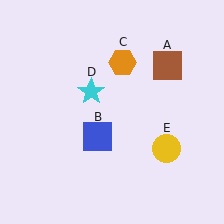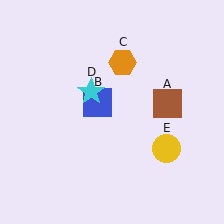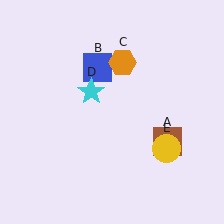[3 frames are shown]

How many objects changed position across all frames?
2 objects changed position: brown square (object A), blue square (object B).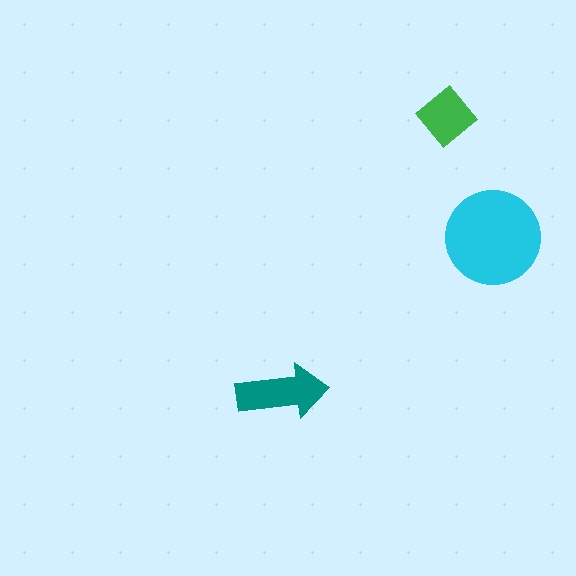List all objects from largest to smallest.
The cyan circle, the teal arrow, the green diamond.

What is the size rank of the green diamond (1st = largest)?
3rd.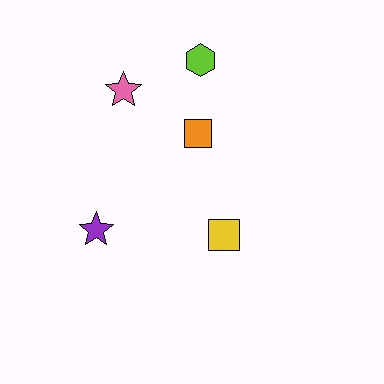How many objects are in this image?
There are 5 objects.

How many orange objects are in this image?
There is 1 orange object.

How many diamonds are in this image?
There are no diamonds.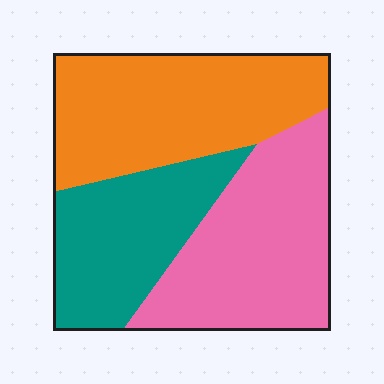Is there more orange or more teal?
Orange.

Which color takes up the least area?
Teal, at roughly 25%.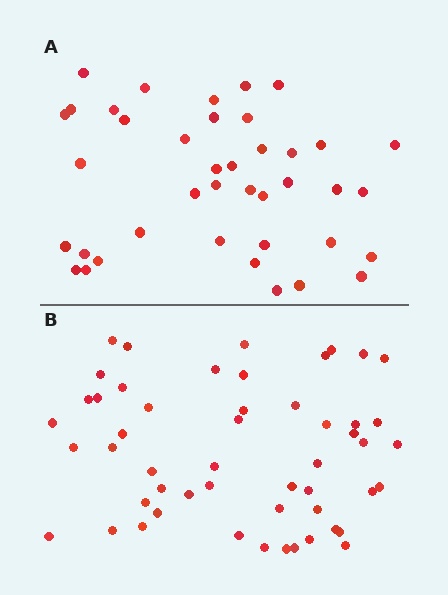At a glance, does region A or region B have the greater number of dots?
Region B (the bottom region) has more dots.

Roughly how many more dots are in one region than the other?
Region B has roughly 12 or so more dots than region A.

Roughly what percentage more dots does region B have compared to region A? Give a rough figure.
About 30% more.